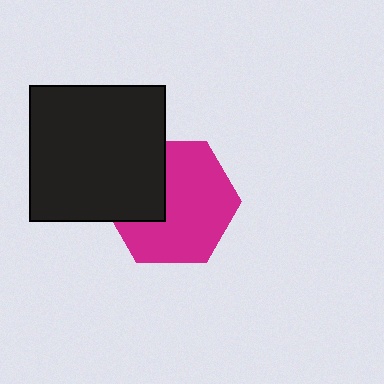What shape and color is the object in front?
The object in front is a black rectangle.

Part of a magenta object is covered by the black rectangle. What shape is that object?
It is a hexagon.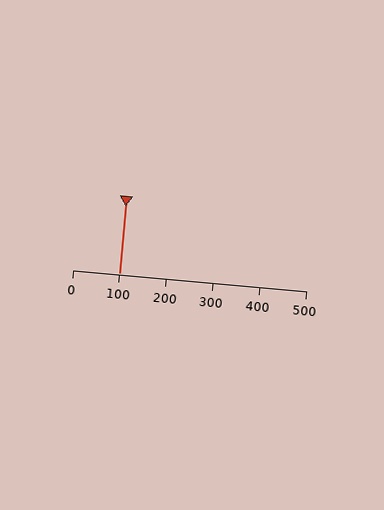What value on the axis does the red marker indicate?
The marker indicates approximately 100.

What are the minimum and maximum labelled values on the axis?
The axis runs from 0 to 500.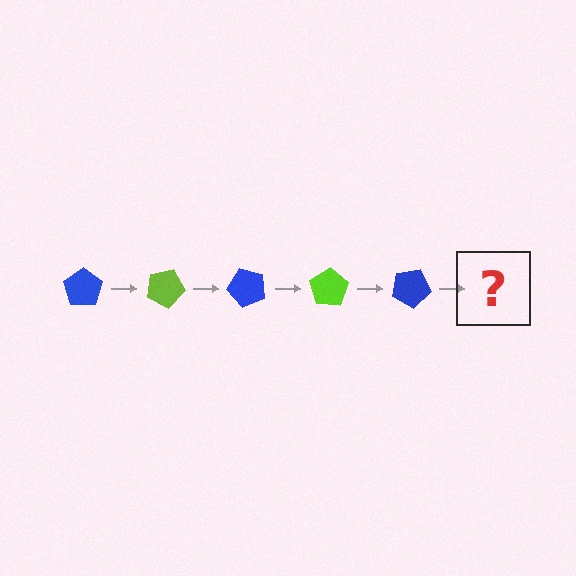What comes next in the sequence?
The next element should be a lime pentagon, rotated 125 degrees from the start.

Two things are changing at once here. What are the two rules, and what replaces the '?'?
The two rules are that it rotates 25 degrees each step and the color cycles through blue and lime. The '?' should be a lime pentagon, rotated 125 degrees from the start.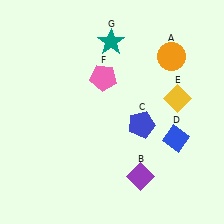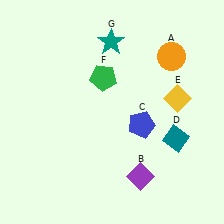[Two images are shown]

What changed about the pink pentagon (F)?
In Image 1, F is pink. In Image 2, it changed to green.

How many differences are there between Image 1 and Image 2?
There are 2 differences between the two images.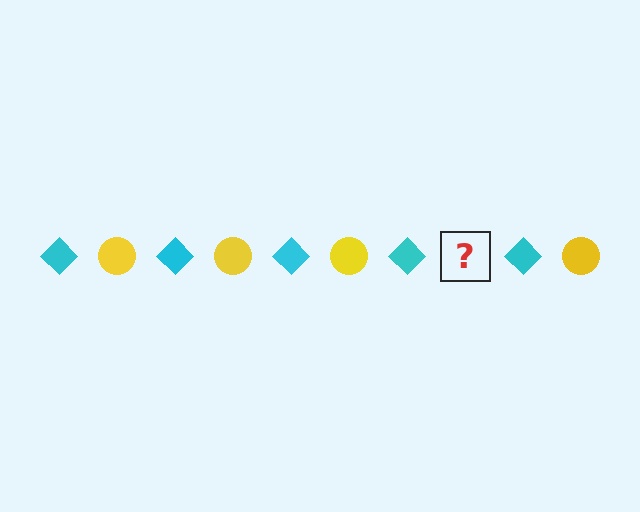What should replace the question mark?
The question mark should be replaced with a yellow circle.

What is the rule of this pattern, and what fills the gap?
The rule is that the pattern alternates between cyan diamond and yellow circle. The gap should be filled with a yellow circle.